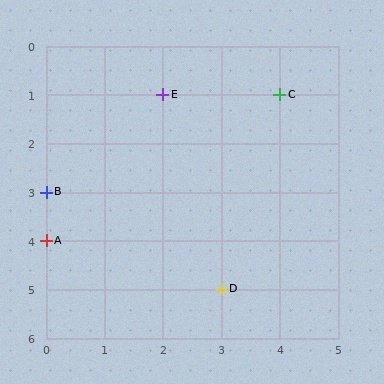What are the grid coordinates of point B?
Point B is at grid coordinates (0, 3).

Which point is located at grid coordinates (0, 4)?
Point A is at (0, 4).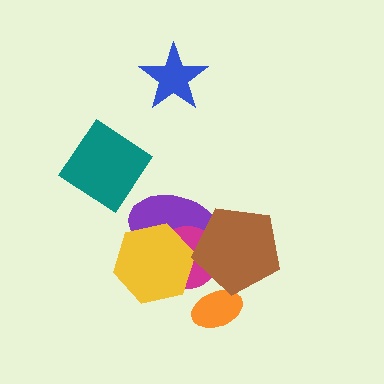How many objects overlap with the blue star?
0 objects overlap with the blue star.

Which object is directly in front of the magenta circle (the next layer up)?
The yellow hexagon is directly in front of the magenta circle.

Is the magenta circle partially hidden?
Yes, it is partially covered by another shape.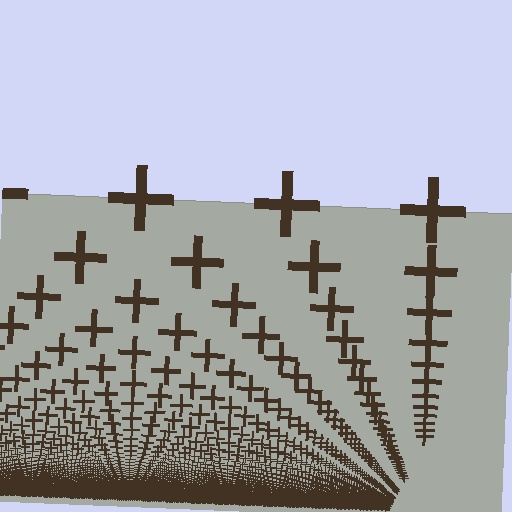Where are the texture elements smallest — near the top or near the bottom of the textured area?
Near the bottom.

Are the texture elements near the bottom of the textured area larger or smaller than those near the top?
Smaller. The gradient is inverted — elements near the bottom are smaller and denser.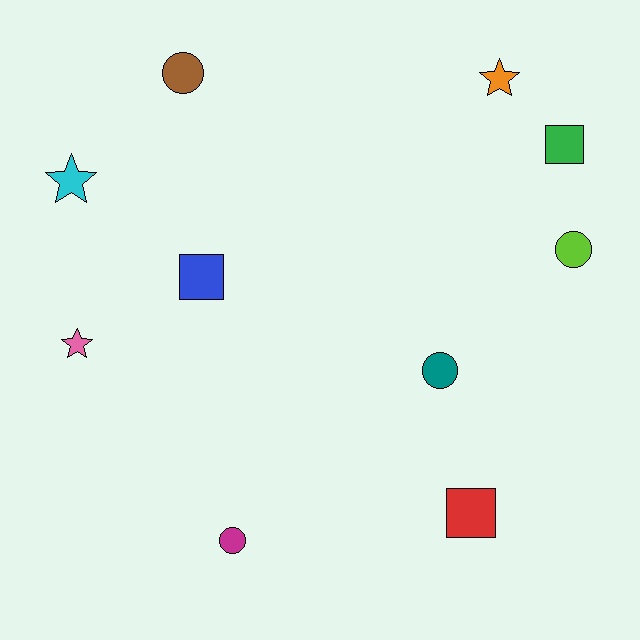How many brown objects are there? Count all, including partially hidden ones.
There is 1 brown object.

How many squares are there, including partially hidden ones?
There are 3 squares.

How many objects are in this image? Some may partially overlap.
There are 10 objects.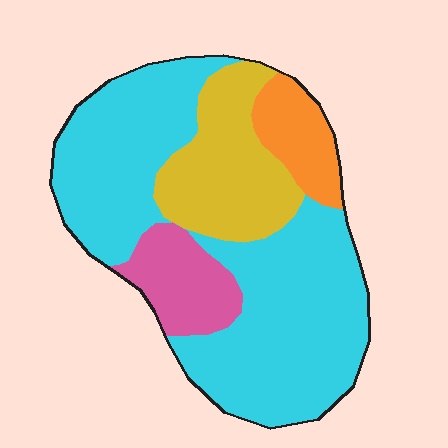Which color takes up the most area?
Cyan, at roughly 60%.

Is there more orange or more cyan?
Cyan.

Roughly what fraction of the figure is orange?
Orange covers about 10% of the figure.